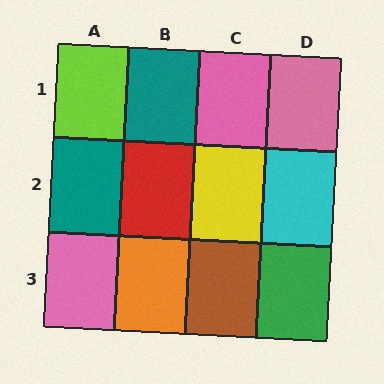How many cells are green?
1 cell is green.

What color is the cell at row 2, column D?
Cyan.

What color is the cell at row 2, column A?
Teal.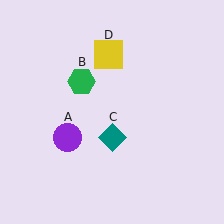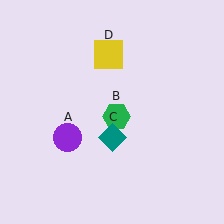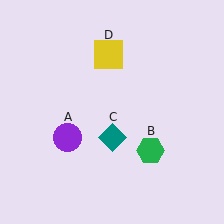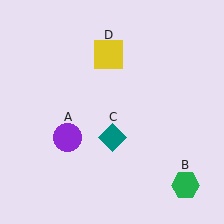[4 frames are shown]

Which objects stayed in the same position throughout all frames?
Purple circle (object A) and teal diamond (object C) and yellow square (object D) remained stationary.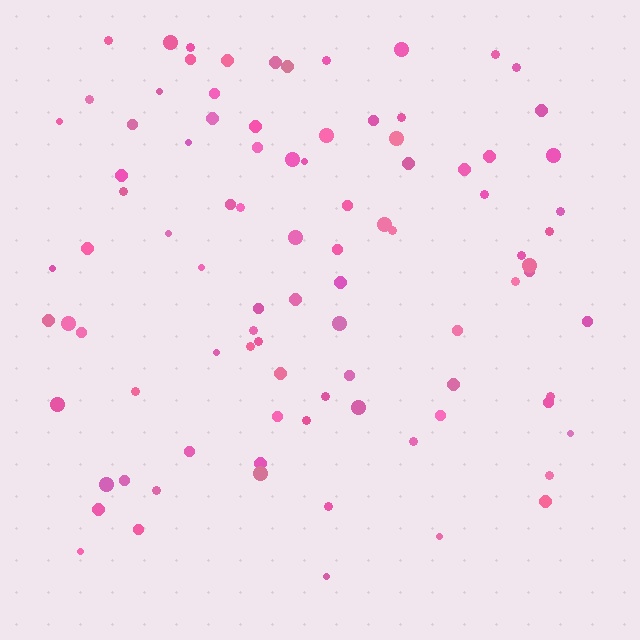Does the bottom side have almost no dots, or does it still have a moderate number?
Still a moderate number, just noticeably fewer than the top.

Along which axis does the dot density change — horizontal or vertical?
Vertical.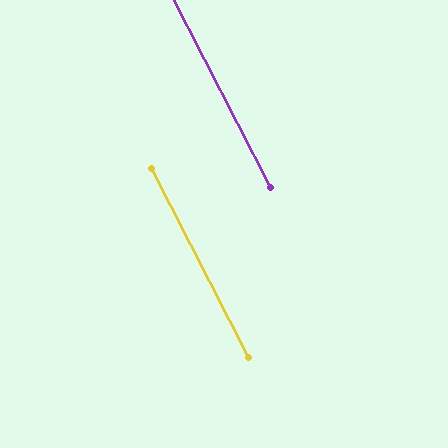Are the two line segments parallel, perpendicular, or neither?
Parallel — their directions differ by only 0.2°.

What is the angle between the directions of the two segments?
Approximately 0 degrees.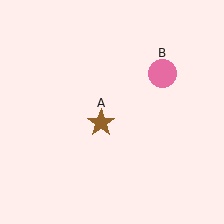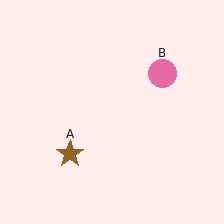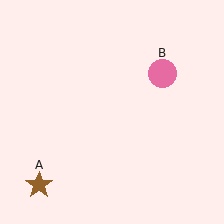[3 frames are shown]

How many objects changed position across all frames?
1 object changed position: brown star (object A).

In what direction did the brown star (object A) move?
The brown star (object A) moved down and to the left.